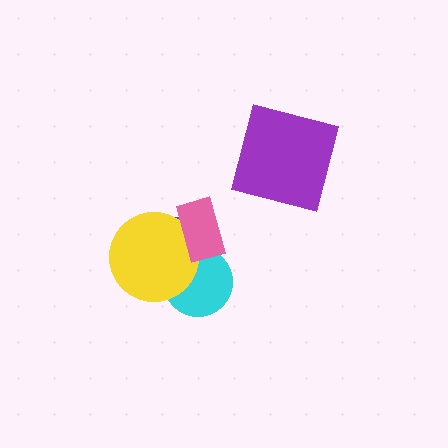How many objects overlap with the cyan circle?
3 objects overlap with the cyan circle.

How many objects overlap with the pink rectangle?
3 objects overlap with the pink rectangle.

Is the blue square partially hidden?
Yes, it is partially covered by another shape.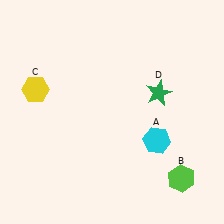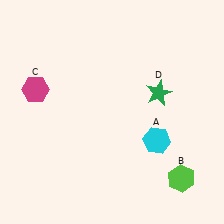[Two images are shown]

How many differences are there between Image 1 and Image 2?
There is 1 difference between the two images.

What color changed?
The hexagon (C) changed from yellow in Image 1 to magenta in Image 2.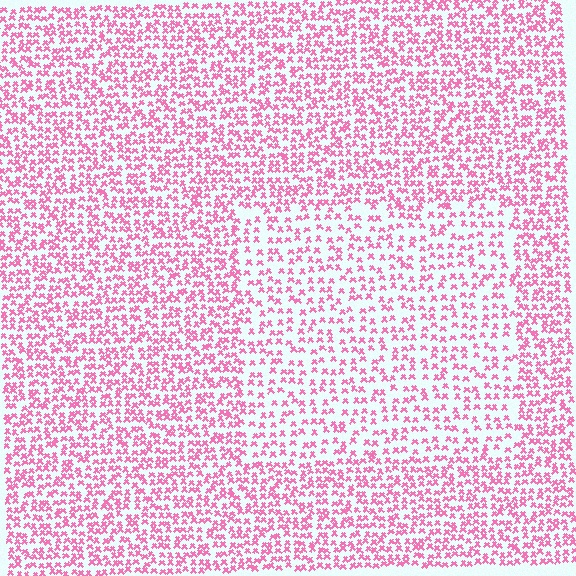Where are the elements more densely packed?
The elements are more densely packed outside the rectangle boundary.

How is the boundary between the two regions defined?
The boundary is defined by a change in element density (approximately 1.6x ratio). All elements are the same color, size, and shape.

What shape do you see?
I see a rectangle.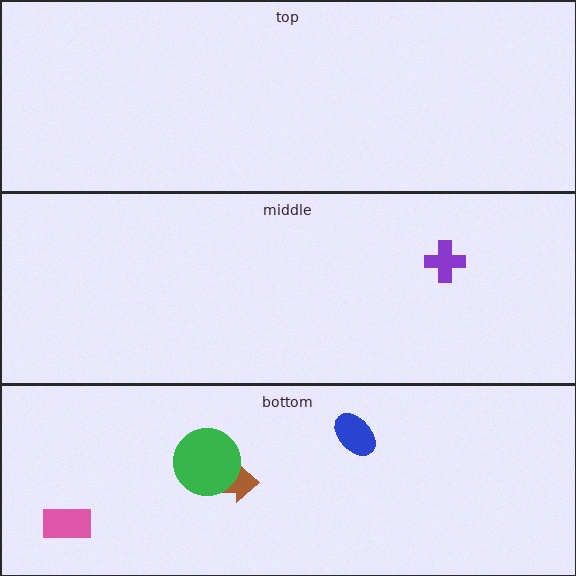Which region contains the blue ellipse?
The bottom region.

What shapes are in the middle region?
The purple cross.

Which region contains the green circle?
The bottom region.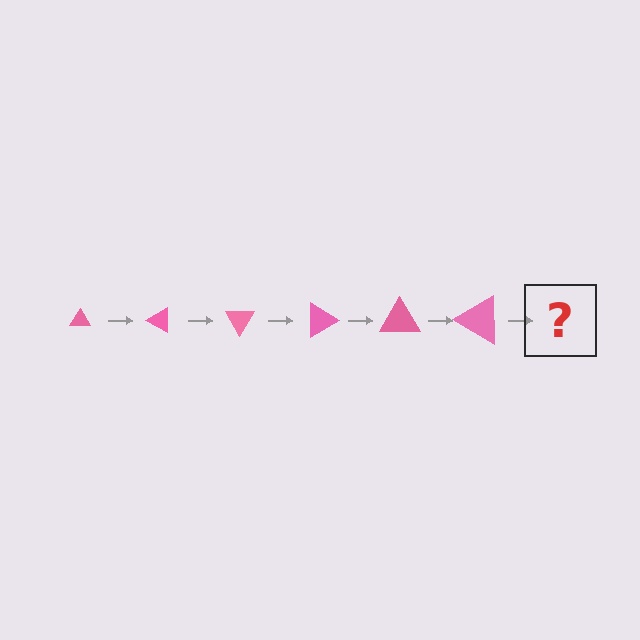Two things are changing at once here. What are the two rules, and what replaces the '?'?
The two rules are that the triangle grows larger each step and it rotates 30 degrees each step. The '?' should be a triangle, larger than the previous one and rotated 180 degrees from the start.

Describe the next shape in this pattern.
It should be a triangle, larger than the previous one and rotated 180 degrees from the start.